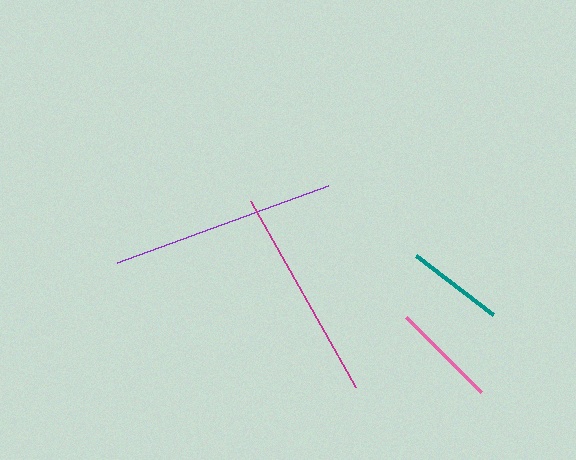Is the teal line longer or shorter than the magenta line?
The magenta line is longer than the teal line.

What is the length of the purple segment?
The purple segment is approximately 225 pixels long.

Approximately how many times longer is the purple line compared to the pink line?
The purple line is approximately 2.1 times the length of the pink line.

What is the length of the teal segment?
The teal segment is approximately 97 pixels long.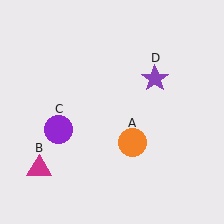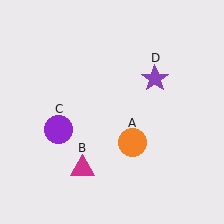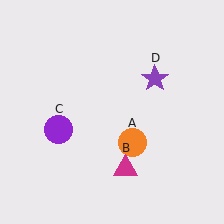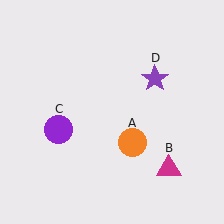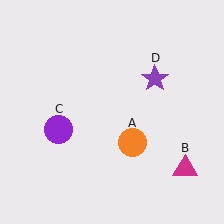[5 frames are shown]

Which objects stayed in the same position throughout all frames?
Orange circle (object A) and purple circle (object C) and purple star (object D) remained stationary.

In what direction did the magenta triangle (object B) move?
The magenta triangle (object B) moved right.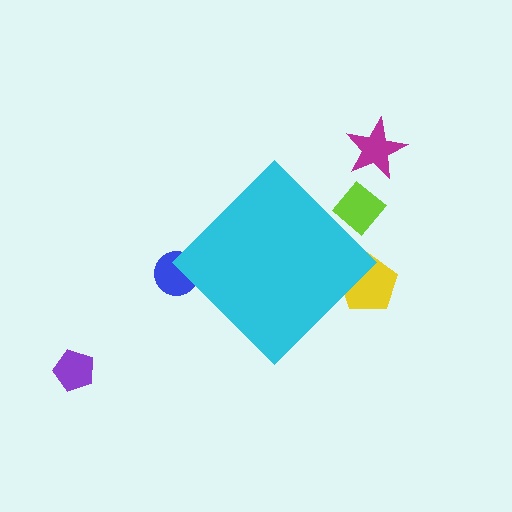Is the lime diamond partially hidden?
Yes, the lime diamond is partially hidden behind the cyan diamond.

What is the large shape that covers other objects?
A cyan diamond.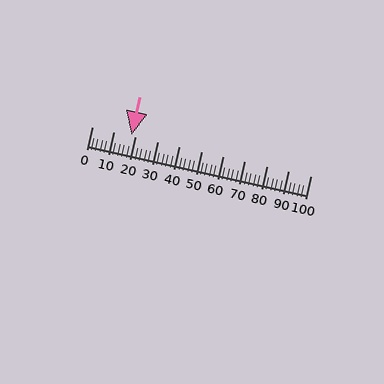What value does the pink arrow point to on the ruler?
The pink arrow points to approximately 18.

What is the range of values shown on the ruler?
The ruler shows values from 0 to 100.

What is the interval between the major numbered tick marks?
The major tick marks are spaced 10 units apart.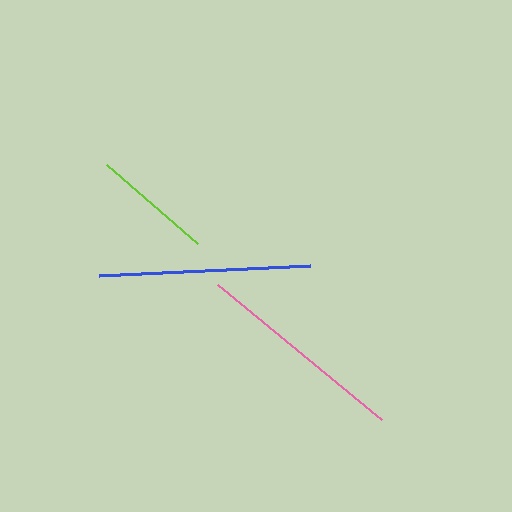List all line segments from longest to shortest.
From longest to shortest: pink, blue, lime.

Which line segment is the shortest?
The lime line is the shortest at approximately 121 pixels.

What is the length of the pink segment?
The pink segment is approximately 212 pixels long.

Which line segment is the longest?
The pink line is the longest at approximately 212 pixels.